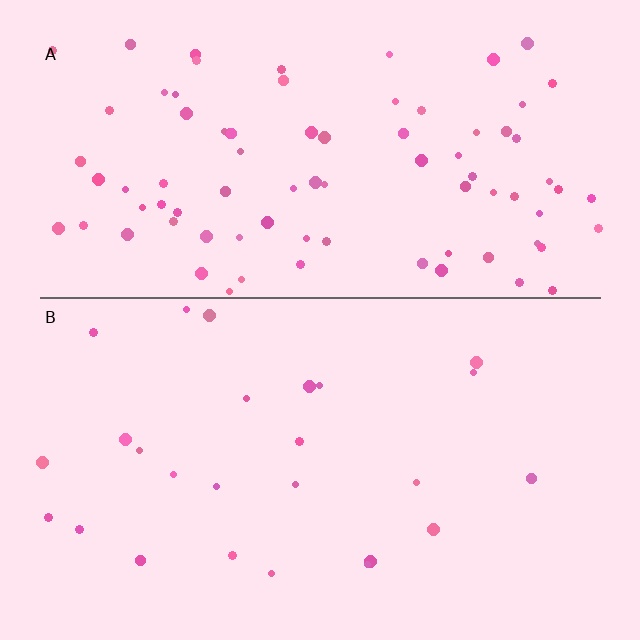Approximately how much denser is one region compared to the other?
Approximately 3.3× — region A over region B.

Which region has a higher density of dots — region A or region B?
A (the top).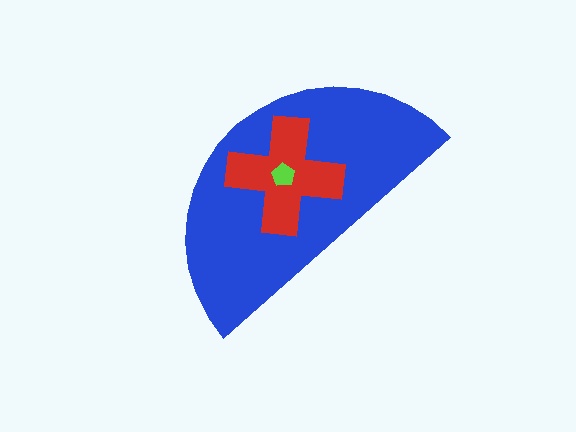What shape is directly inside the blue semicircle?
The red cross.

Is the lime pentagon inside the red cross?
Yes.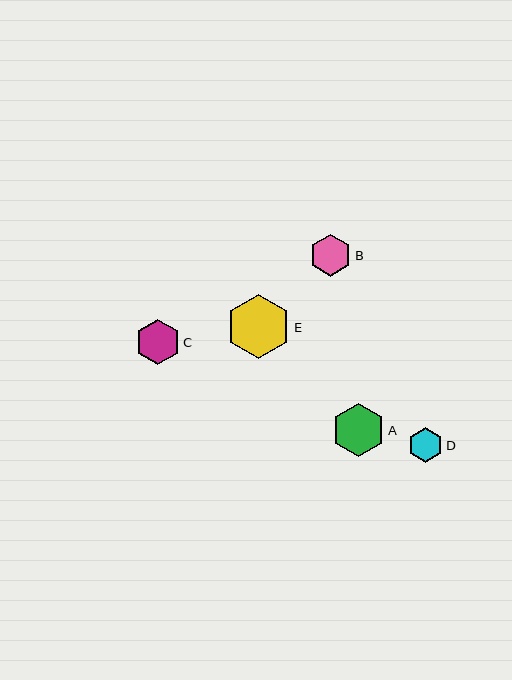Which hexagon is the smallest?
Hexagon D is the smallest with a size of approximately 35 pixels.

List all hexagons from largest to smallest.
From largest to smallest: E, A, C, B, D.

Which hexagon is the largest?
Hexagon E is the largest with a size of approximately 64 pixels.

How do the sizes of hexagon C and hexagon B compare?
Hexagon C and hexagon B are approximately the same size.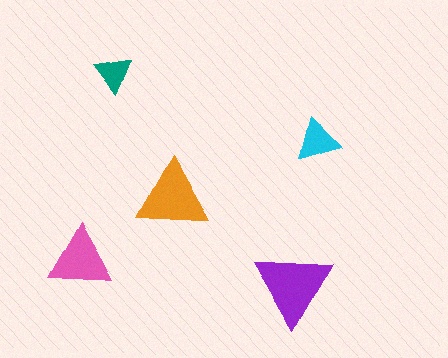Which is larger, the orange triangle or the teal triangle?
The orange one.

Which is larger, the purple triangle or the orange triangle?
The purple one.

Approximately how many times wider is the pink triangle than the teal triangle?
About 1.5 times wider.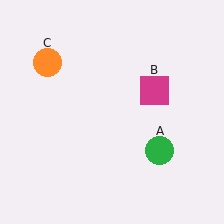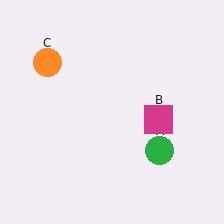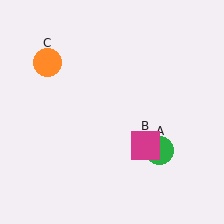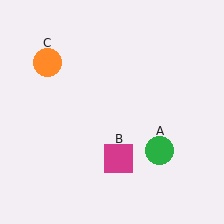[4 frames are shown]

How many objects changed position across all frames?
1 object changed position: magenta square (object B).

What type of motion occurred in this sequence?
The magenta square (object B) rotated clockwise around the center of the scene.